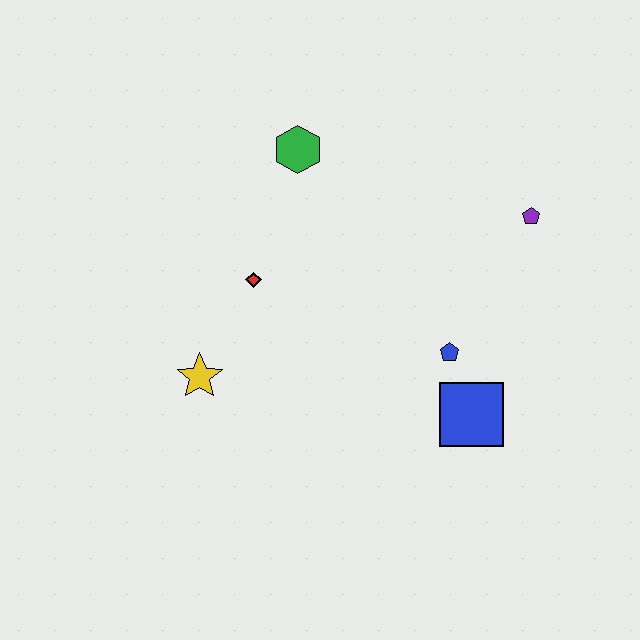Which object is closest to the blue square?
The blue pentagon is closest to the blue square.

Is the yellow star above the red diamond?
No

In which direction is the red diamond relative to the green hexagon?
The red diamond is below the green hexagon.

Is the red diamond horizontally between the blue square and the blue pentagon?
No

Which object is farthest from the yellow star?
The purple pentagon is farthest from the yellow star.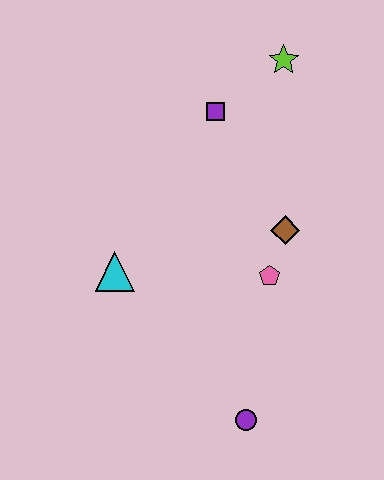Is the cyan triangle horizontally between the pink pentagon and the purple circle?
No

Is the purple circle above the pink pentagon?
No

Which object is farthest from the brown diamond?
The purple circle is farthest from the brown diamond.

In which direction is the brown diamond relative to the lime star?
The brown diamond is below the lime star.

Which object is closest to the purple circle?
The pink pentagon is closest to the purple circle.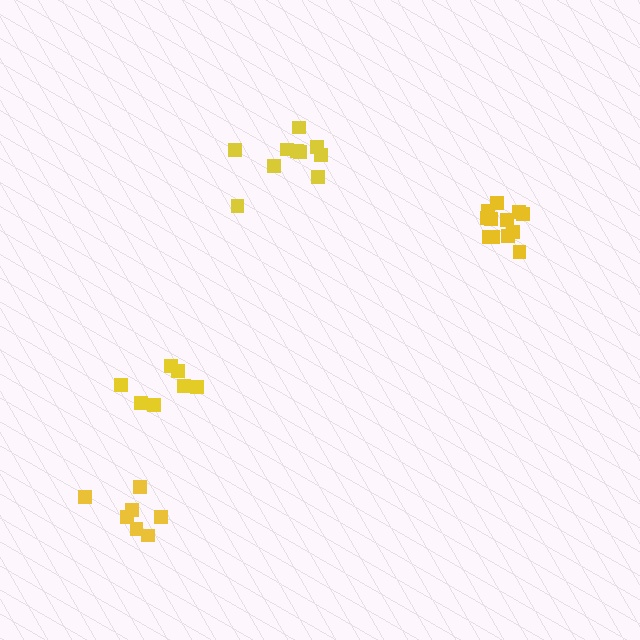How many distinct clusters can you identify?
There are 4 distinct clusters.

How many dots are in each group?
Group 1: 7 dots, Group 2: 7 dots, Group 3: 12 dots, Group 4: 10 dots (36 total).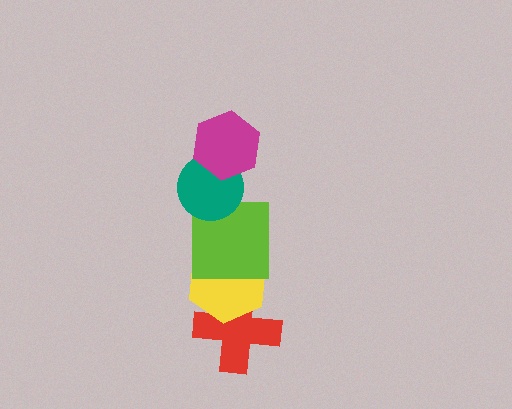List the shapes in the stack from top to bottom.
From top to bottom: the magenta hexagon, the teal circle, the lime square, the yellow hexagon, the red cross.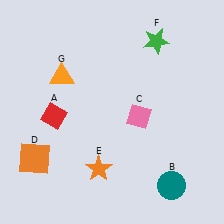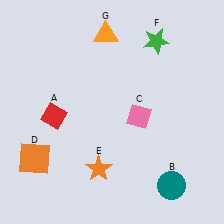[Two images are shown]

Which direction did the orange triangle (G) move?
The orange triangle (G) moved right.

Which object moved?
The orange triangle (G) moved right.